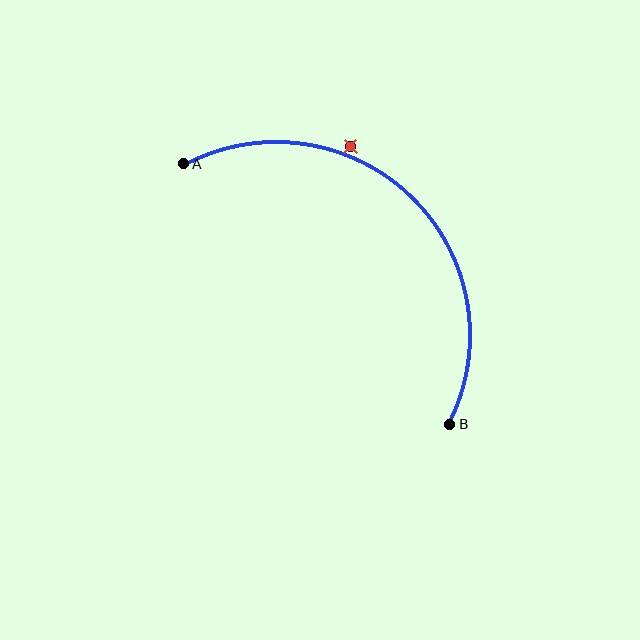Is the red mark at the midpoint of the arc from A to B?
No — the red mark does not lie on the arc at all. It sits slightly outside the curve.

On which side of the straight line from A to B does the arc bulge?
The arc bulges above and to the right of the straight line connecting A and B.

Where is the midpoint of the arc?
The arc midpoint is the point on the curve farthest from the straight line joining A and B. It sits above and to the right of that line.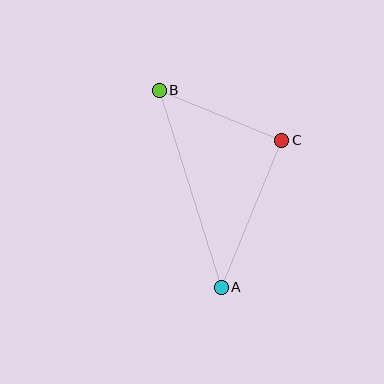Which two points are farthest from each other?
Points A and B are farthest from each other.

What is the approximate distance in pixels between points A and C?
The distance between A and C is approximately 159 pixels.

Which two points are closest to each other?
Points B and C are closest to each other.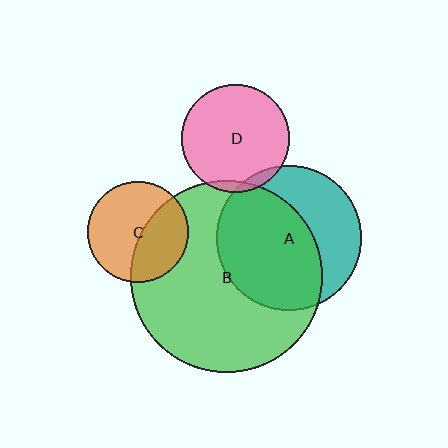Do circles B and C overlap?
Yes.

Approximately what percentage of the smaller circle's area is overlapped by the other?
Approximately 40%.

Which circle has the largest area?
Circle B (green).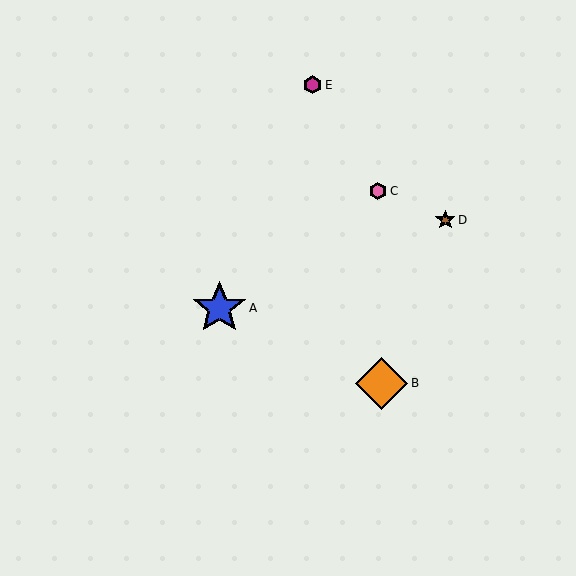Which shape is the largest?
The blue star (labeled A) is the largest.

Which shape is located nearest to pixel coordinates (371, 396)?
The orange diamond (labeled B) at (382, 383) is nearest to that location.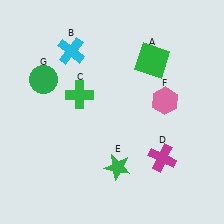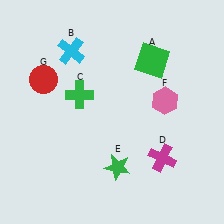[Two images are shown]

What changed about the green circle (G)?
In Image 1, G is green. In Image 2, it changed to red.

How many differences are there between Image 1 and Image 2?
There is 1 difference between the two images.